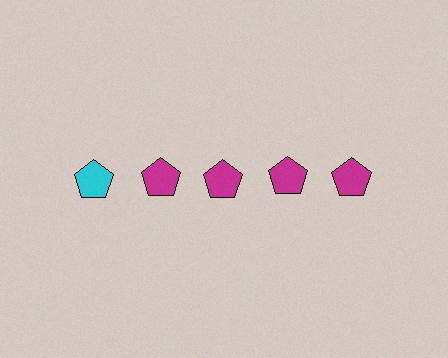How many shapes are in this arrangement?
There are 5 shapes arranged in a grid pattern.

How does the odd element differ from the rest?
It has a different color: cyan instead of magenta.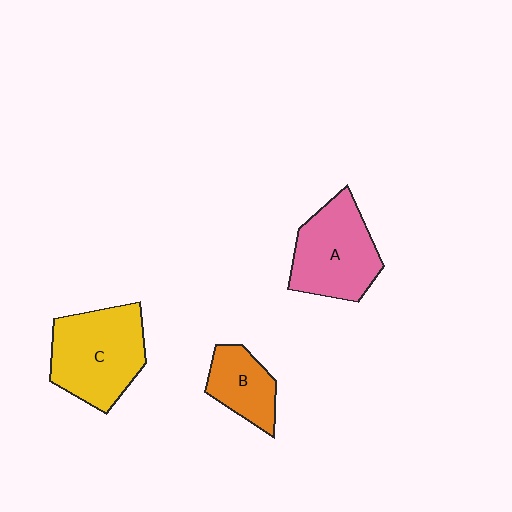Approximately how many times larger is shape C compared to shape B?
Approximately 1.8 times.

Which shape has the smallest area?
Shape B (orange).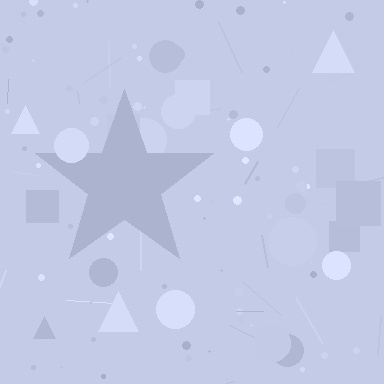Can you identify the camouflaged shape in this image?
The camouflaged shape is a star.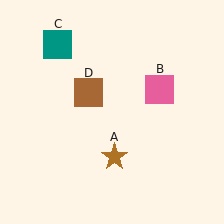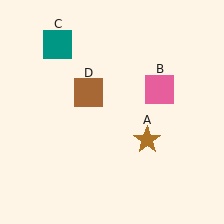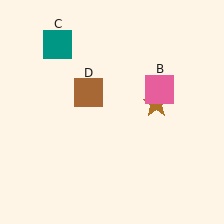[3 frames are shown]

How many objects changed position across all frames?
1 object changed position: brown star (object A).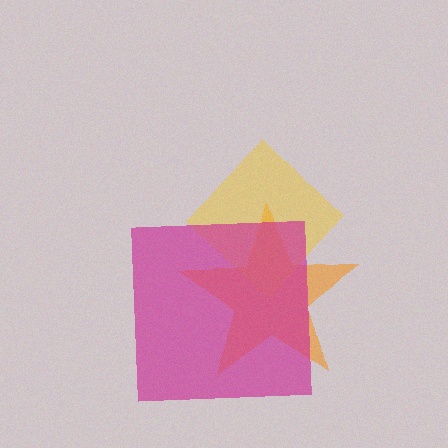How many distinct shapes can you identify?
There are 3 distinct shapes: an orange star, a yellow diamond, a magenta square.